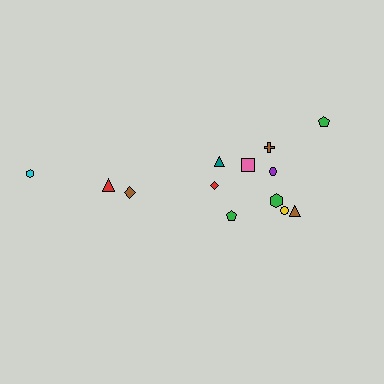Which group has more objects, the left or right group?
The right group.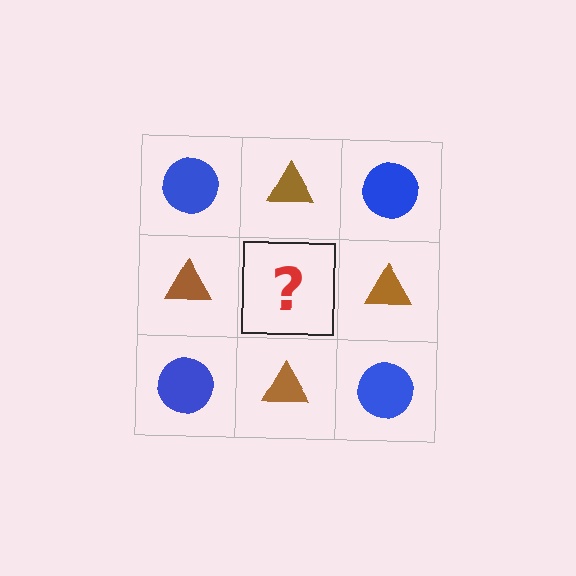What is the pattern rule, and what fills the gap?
The rule is that it alternates blue circle and brown triangle in a checkerboard pattern. The gap should be filled with a blue circle.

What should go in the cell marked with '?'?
The missing cell should contain a blue circle.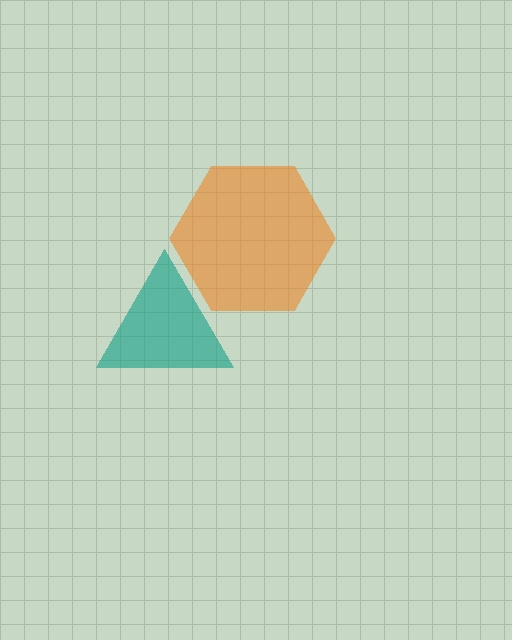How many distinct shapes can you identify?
There are 2 distinct shapes: a teal triangle, an orange hexagon.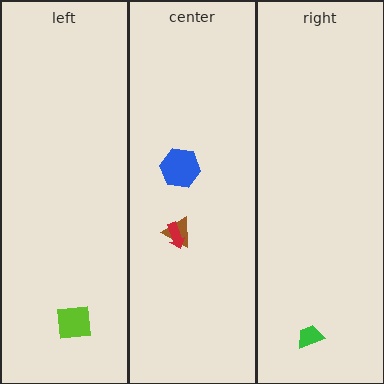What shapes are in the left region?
The lime square.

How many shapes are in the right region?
1.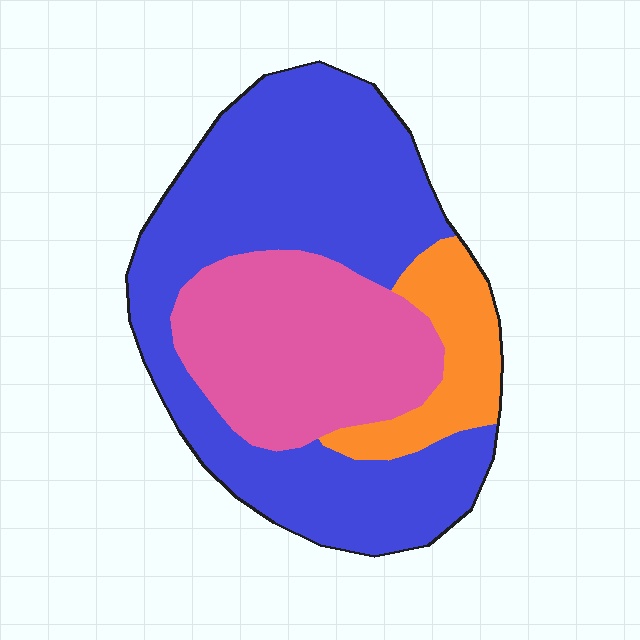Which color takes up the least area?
Orange, at roughly 15%.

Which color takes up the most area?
Blue, at roughly 55%.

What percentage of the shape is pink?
Pink covers around 30% of the shape.